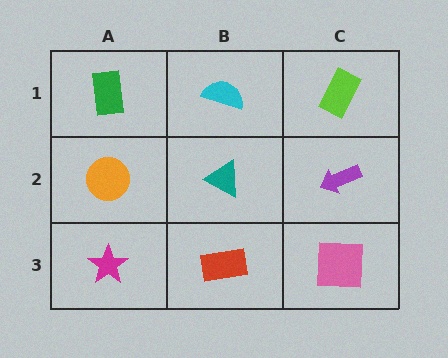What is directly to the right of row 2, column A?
A teal triangle.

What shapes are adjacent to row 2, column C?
A lime rectangle (row 1, column C), a pink square (row 3, column C), a teal triangle (row 2, column B).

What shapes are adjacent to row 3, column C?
A purple arrow (row 2, column C), a red rectangle (row 3, column B).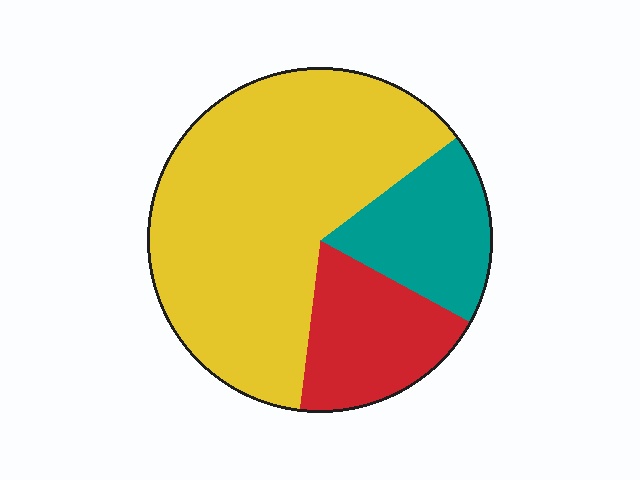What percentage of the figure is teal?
Teal covers roughly 20% of the figure.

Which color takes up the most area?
Yellow, at roughly 65%.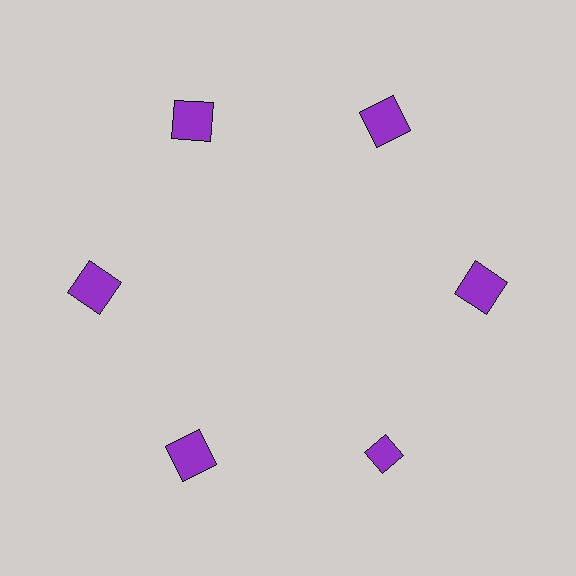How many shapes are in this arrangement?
There are 6 shapes arranged in a ring pattern.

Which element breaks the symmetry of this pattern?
The purple diamond at roughly the 5 o'clock position breaks the symmetry. All other shapes are purple squares.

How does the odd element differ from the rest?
It has a different shape: diamond instead of square.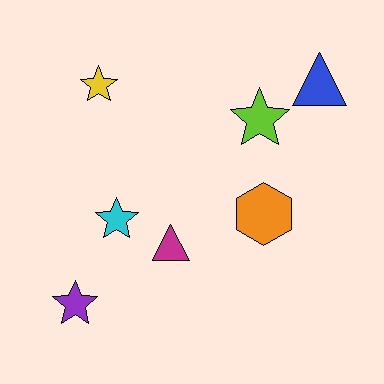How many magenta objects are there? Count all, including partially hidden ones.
There is 1 magenta object.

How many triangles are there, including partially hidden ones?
There are 2 triangles.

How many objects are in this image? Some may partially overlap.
There are 7 objects.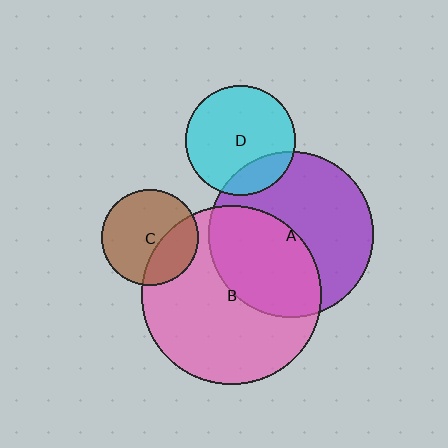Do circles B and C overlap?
Yes.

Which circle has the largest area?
Circle B (pink).